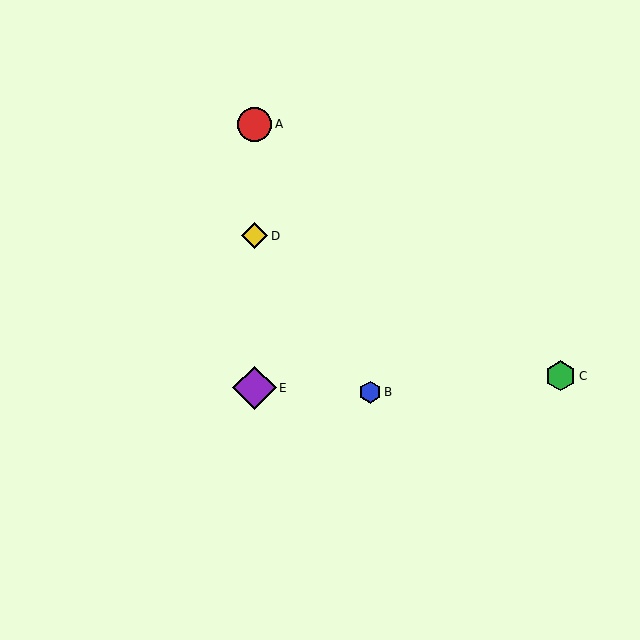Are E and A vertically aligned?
Yes, both are at x≈254.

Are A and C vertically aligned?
No, A is at x≈254 and C is at x≈561.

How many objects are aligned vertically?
3 objects (A, D, E) are aligned vertically.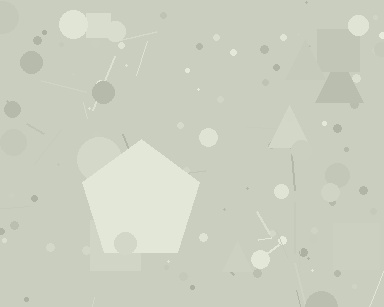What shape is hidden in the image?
A pentagon is hidden in the image.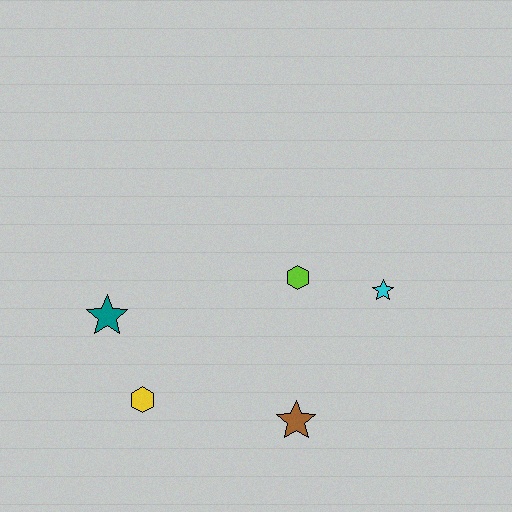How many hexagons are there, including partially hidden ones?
There are 2 hexagons.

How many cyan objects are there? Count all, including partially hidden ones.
There is 1 cyan object.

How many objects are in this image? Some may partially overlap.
There are 5 objects.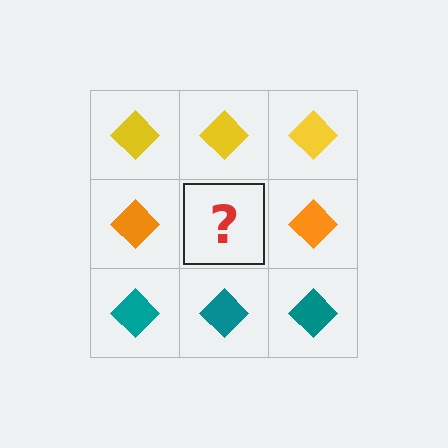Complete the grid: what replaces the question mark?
The question mark should be replaced with an orange diamond.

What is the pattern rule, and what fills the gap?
The rule is that each row has a consistent color. The gap should be filled with an orange diamond.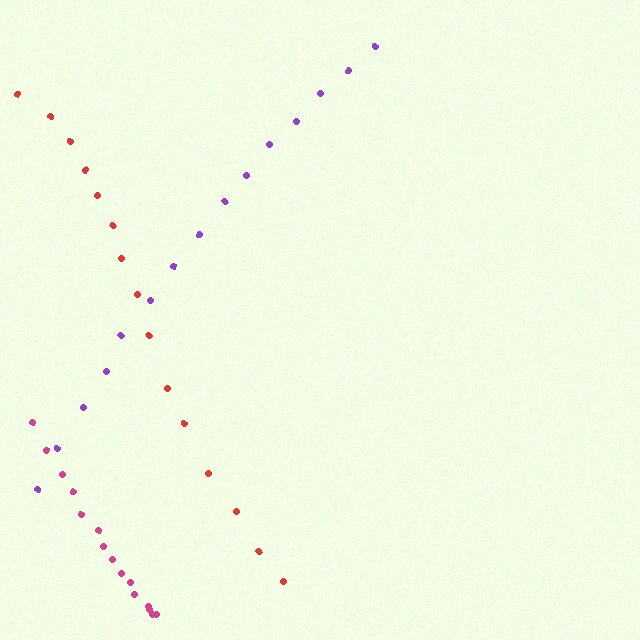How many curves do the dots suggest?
There are 3 distinct paths.